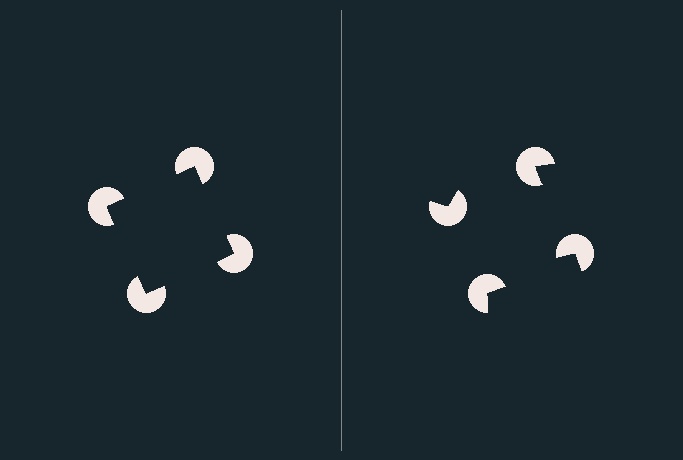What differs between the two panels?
The pac-man discs are positioned identically on both sides; only the wedge orientations differ. On the left they align to a square; on the right they are misaligned.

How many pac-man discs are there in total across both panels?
8 — 4 on each side.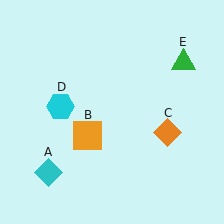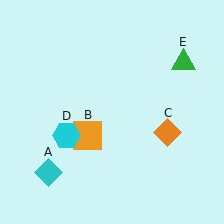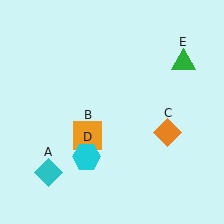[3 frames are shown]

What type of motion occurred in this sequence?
The cyan hexagon (object D) rotated counterclockwise around the center of the scene.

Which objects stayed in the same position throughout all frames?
Cyan diamond (object A) and orange square (object B) and orange diamond (object C) and green triangle (object E) remained stationary.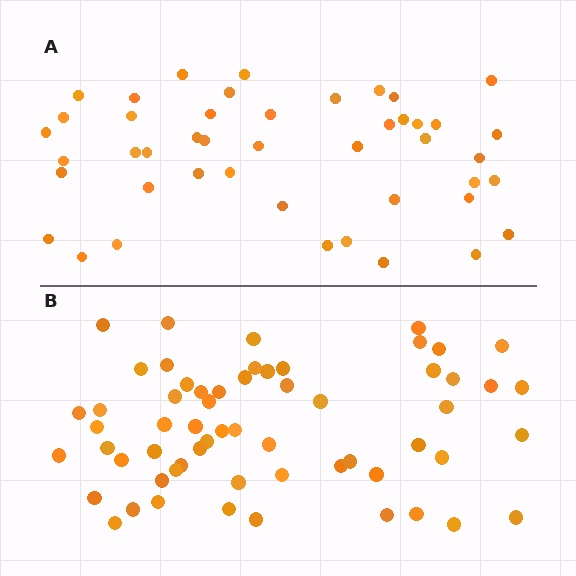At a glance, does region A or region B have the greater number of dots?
Region B (the bottom region) has more dots.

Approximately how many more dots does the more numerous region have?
Region B has approximately 15 more dots than region A.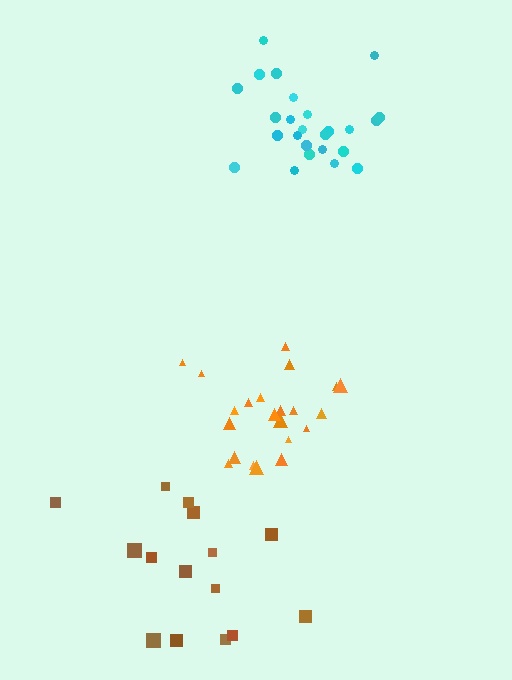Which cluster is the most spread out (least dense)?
Brown.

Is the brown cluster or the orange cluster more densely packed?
Orange.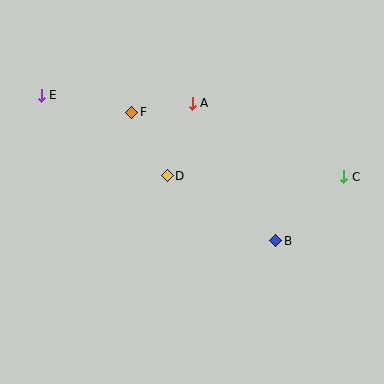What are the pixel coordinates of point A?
Point A is at (192, 103).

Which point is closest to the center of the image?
Point D at (168, 175) is closest to the center.